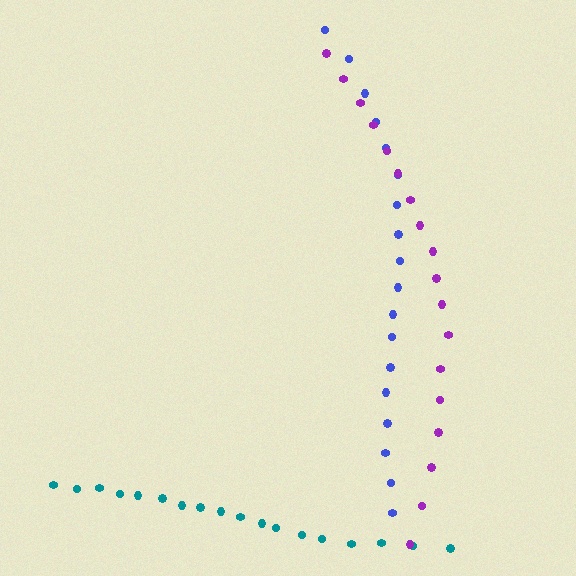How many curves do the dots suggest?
There are 3 distinct paths.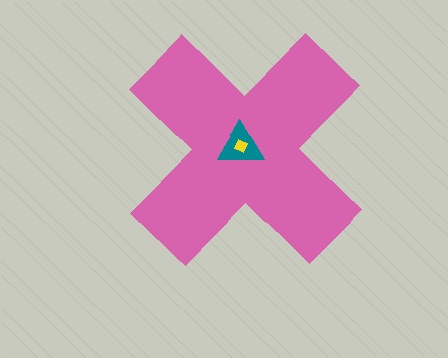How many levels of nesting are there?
3.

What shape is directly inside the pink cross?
The teal triangle.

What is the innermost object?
The yellow diamond.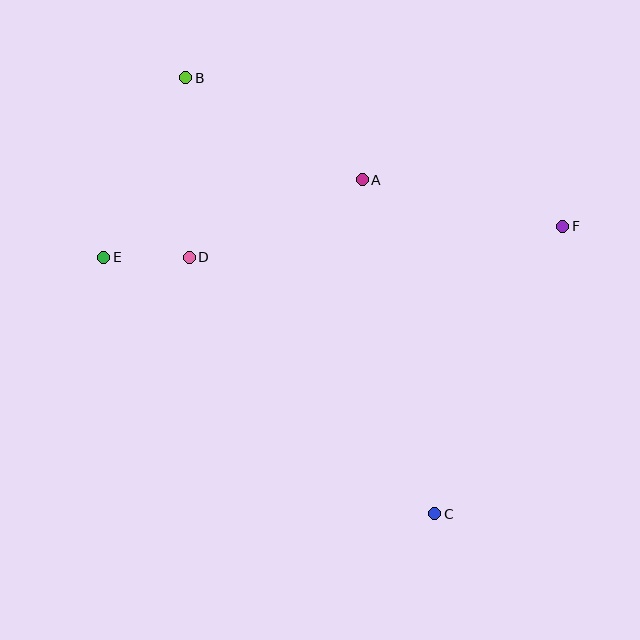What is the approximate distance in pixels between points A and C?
The distance between A and C is approximately 342 pixels.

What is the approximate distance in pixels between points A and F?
The distance between A and F is approximately 206 pixels.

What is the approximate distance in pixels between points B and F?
The distance between B and F is approximately 405 pixels.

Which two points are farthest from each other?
Points B and C are farthest from each other.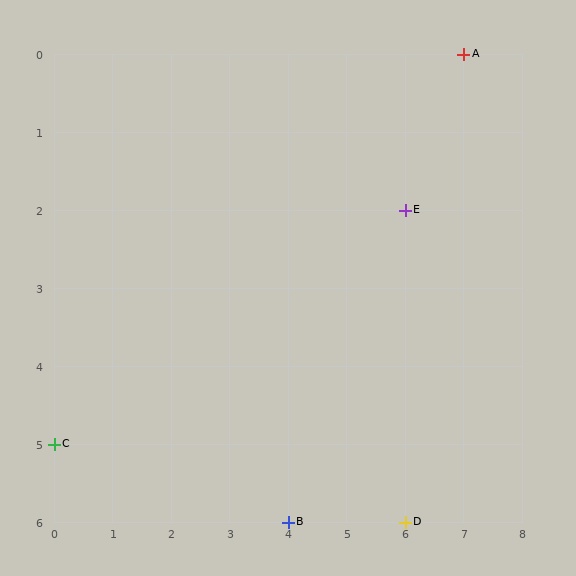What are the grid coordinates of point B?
Point B is at grid coordinates (4, 6).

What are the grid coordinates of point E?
Point E is at grid coordinates (6, 2).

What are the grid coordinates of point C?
Point C is at grid coordinates (0, 5).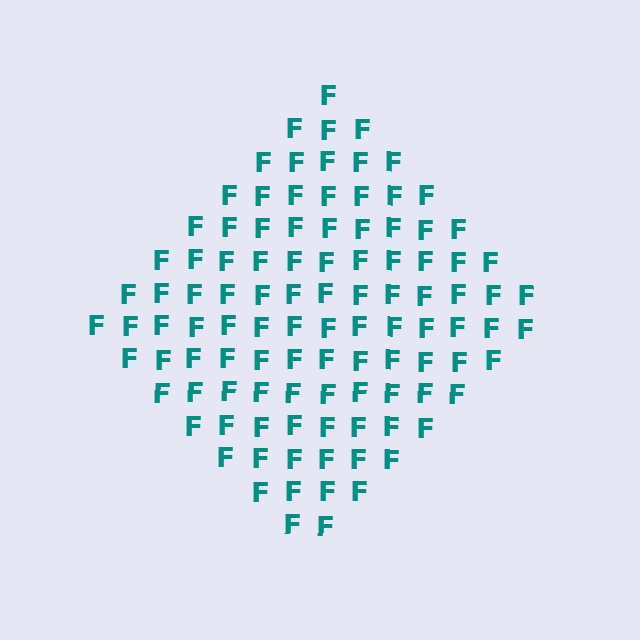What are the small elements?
The small elements are letter F's.